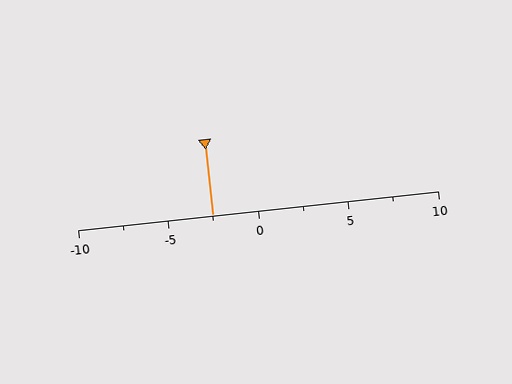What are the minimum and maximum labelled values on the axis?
The axis runs from -10 to 10.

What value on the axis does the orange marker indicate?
The marker indicates approximately -2.5.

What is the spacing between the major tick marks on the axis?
The major ticks are spaced 5 apart.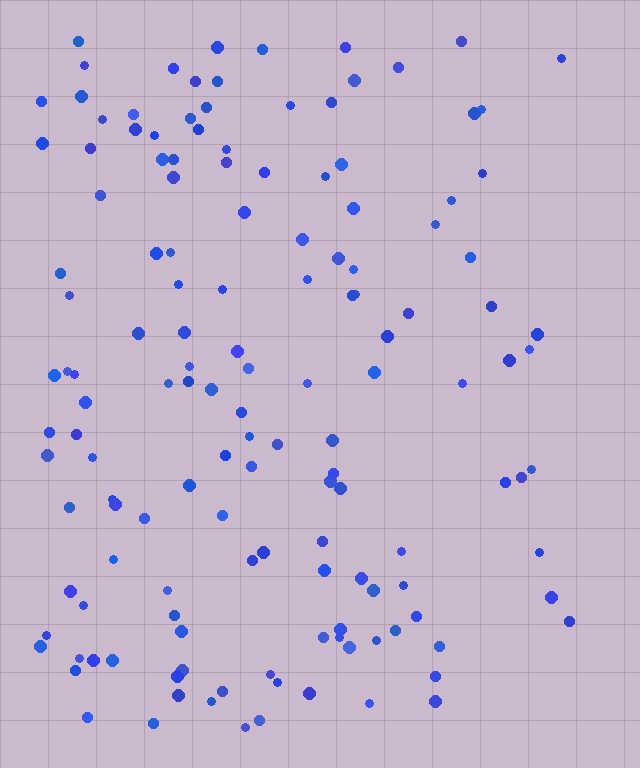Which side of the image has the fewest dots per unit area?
The right.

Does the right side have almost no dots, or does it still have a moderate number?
Still a moderate number, just noticeably fewer than the left.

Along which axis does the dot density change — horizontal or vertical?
Horizontal.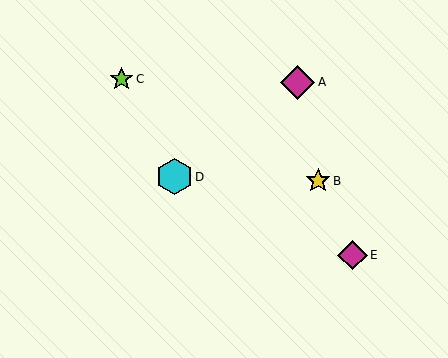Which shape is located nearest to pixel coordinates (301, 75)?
The magenta diamond (labeled A) at (298, 82) is nearest to that location.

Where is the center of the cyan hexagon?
The center of the cyan hexagon is at (174, 177).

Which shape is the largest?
The cyan hexagon (labeled D) is the largest.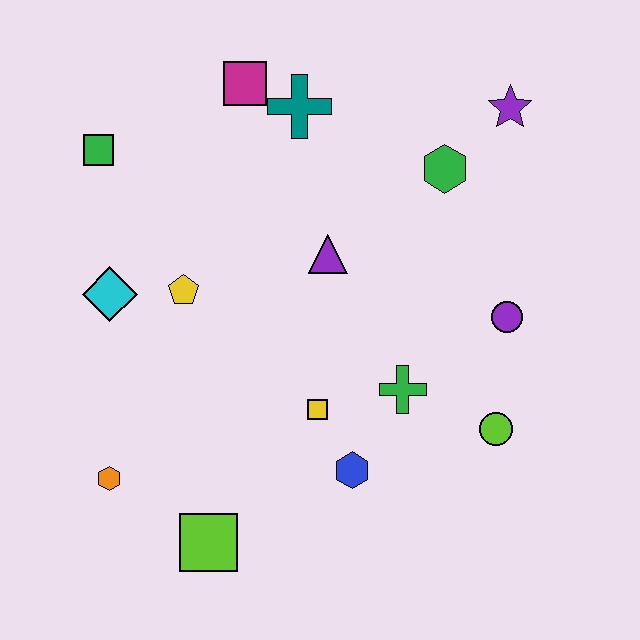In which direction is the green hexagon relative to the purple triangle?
The green hexagon is to the right of the purple triangle.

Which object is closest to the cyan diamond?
The yellow pentagon is closest to the cyan diamond.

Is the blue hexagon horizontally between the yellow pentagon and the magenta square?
No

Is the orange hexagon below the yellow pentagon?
Yes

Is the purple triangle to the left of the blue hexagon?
Yes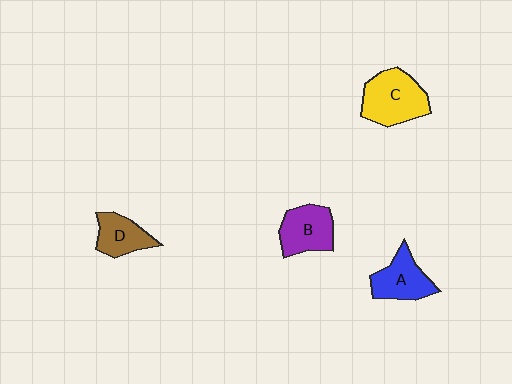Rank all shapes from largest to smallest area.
From largest to smallest: C (yellow), B (purple), A (blue), D (brown).